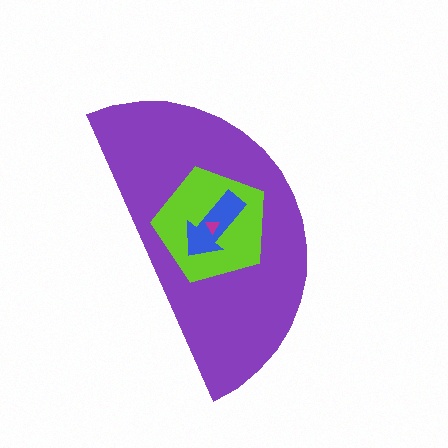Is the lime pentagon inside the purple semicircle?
Yes.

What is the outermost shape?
The purple semicircle.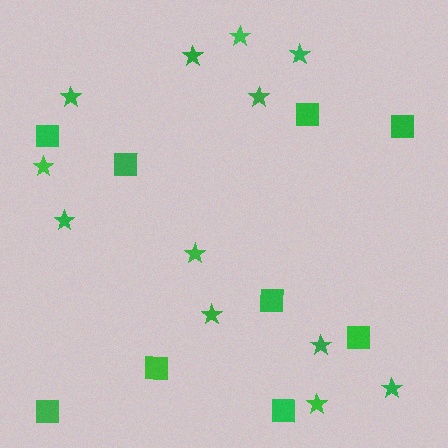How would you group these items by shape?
There are 2 groups: one group of stars (12) and one group of squares (9).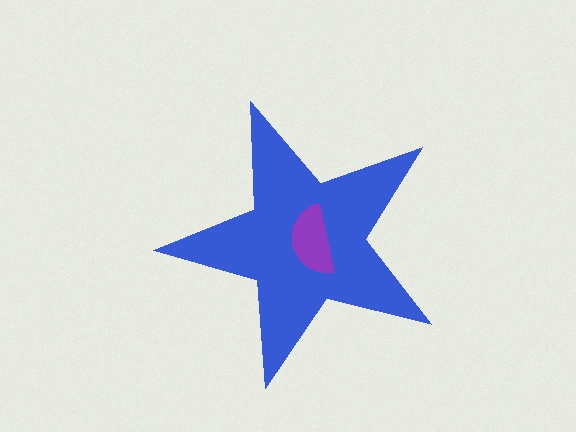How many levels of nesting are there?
2.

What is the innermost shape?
The purple semicircle.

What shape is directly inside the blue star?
The purple semicircle.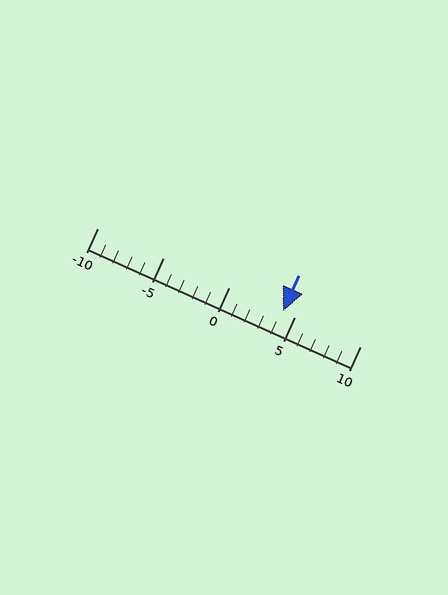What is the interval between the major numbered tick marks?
The major tick marks are spaced 5 units apart.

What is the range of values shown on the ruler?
The ruler shows values from -10 to 10.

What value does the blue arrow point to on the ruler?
The blue arrow points to approximately 4.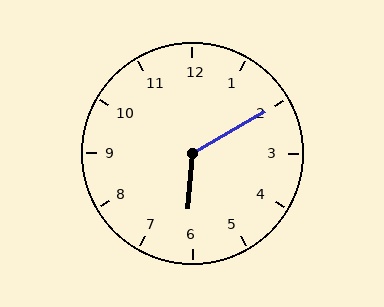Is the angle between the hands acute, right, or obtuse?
It is obtuse.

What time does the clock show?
6:10.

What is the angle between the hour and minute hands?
Approximately 125 degrees.